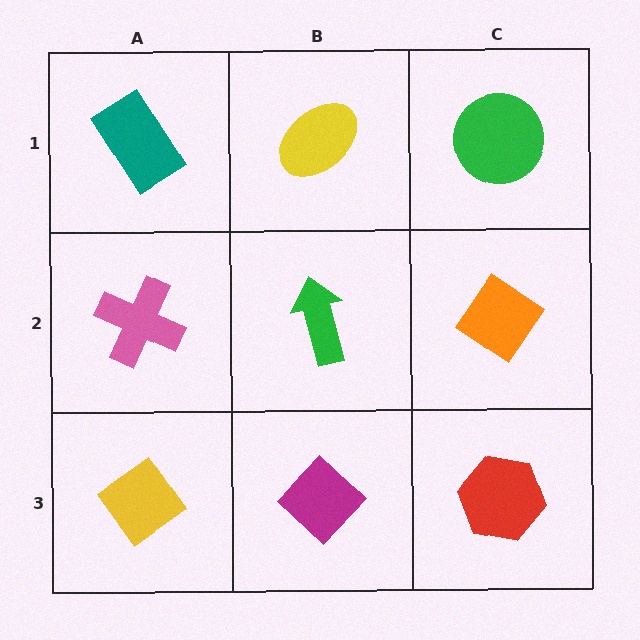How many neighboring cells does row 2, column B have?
4.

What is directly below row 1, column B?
A green arrow.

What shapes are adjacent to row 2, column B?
A yellow ellipse (row 1, column B), a magenta diamond (row 3, column B), a pink cross (row 2, column A), an orange diamond (row 2, column C).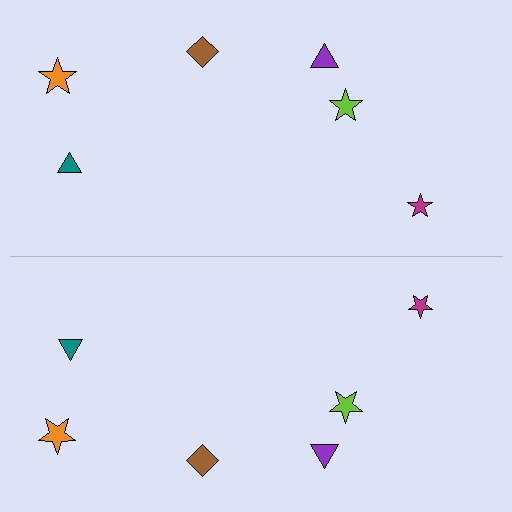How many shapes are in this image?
There are 12 shapes in this image.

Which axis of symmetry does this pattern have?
The pattern has a horizontal axis of symmetry running through the center of the image.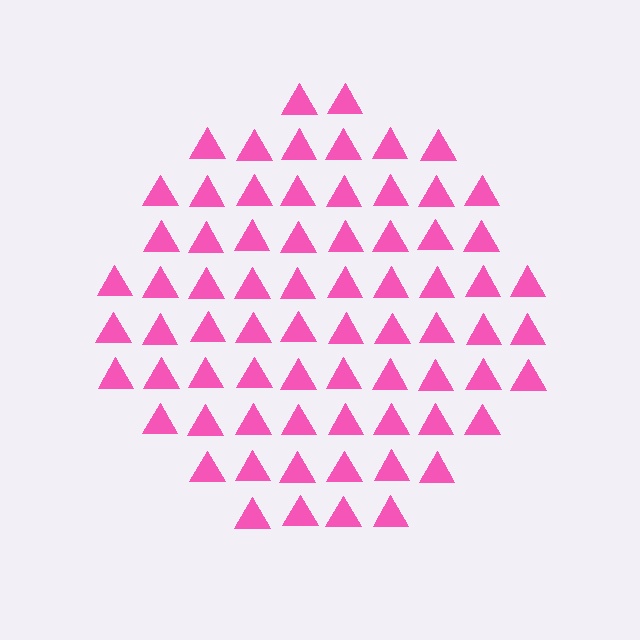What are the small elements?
The small elements are triangles.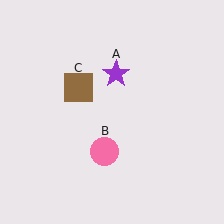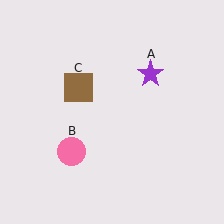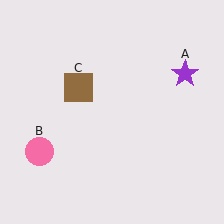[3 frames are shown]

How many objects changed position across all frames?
2 objects changed position: purple star (object A), pink circle (object B).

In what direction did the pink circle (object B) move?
The pink circle (object B) moved left.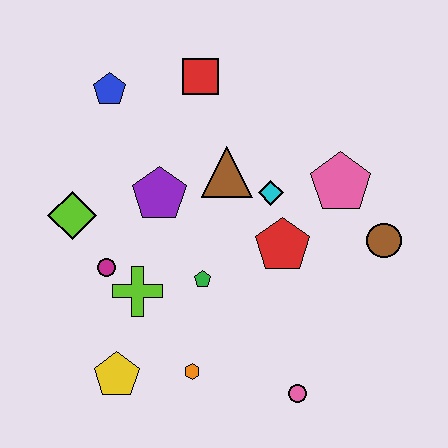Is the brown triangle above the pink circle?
Yes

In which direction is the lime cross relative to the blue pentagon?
The lime cross is below the blue pentagon.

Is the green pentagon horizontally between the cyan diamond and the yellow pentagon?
Yes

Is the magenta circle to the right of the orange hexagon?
No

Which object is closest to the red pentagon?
The cyan diamond is closest to the red pentagon.